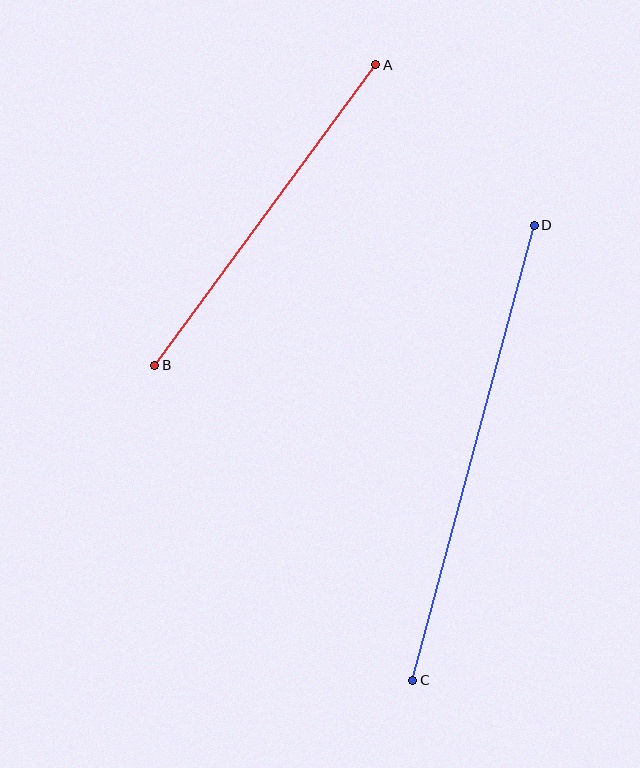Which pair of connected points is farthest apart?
Points C and D are farthest apart.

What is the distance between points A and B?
The distance is approximately 373 pixels.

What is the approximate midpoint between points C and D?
The midpoint is at approximately (473, 453) pixels.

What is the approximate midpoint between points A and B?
The midpoint is at approximately (265, 215) pixels.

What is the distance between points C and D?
The distance is approximately 471 pixels.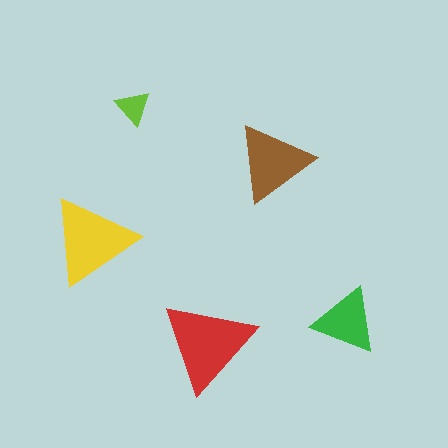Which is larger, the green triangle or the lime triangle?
The green one.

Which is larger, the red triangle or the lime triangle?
The red one.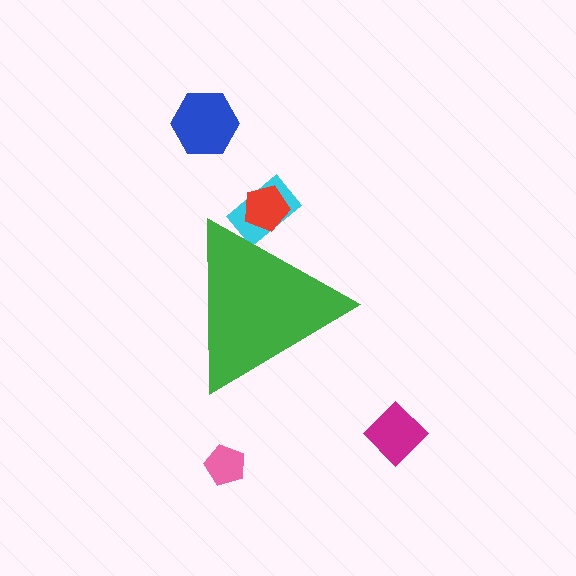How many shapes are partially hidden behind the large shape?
2 shapes are partially hidden.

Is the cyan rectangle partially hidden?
Yes, the cyan rectangle is partially hidden behind the green triangle.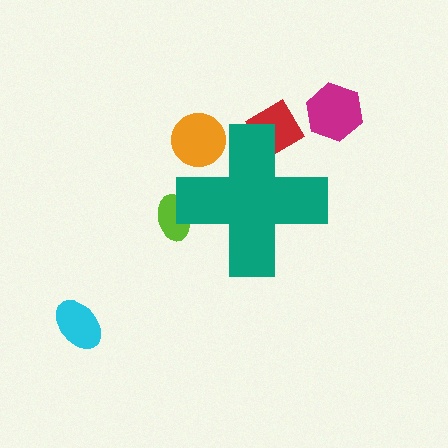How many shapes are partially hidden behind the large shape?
3 shapes are partially hidden.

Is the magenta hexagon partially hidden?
No, the magenta hexagon is fully visible.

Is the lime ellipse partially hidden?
Yes, the lime ellipse is partially hidden behind the teal cross.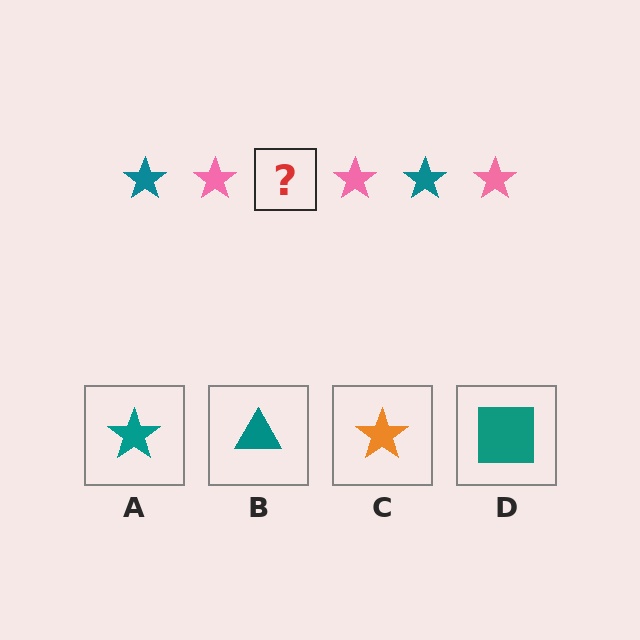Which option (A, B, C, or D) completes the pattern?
A.